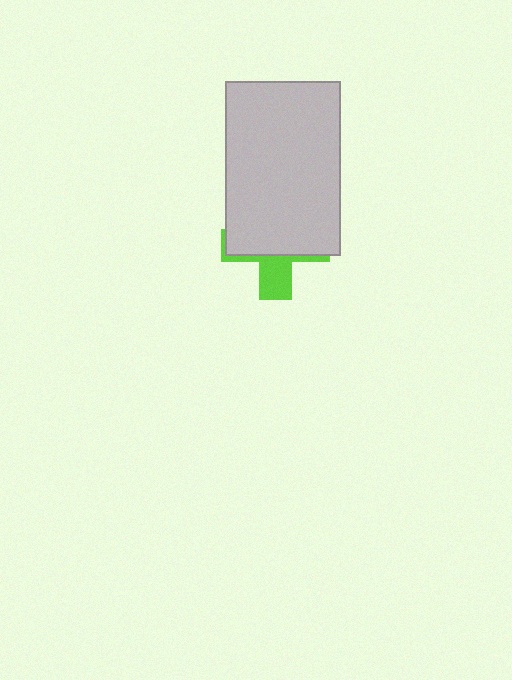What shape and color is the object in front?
The object in front is a light gray rectangle.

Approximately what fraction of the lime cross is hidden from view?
Roughly 67% of the lime cross is hidden behind the light gray rectangle.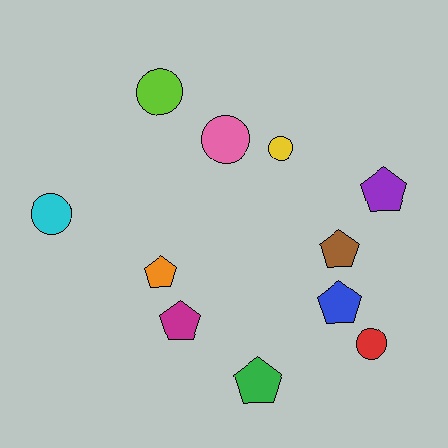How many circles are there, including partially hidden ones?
There are 5 circles.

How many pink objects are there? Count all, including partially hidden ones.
There is 1 pink object.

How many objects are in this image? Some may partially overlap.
There are 11 objects.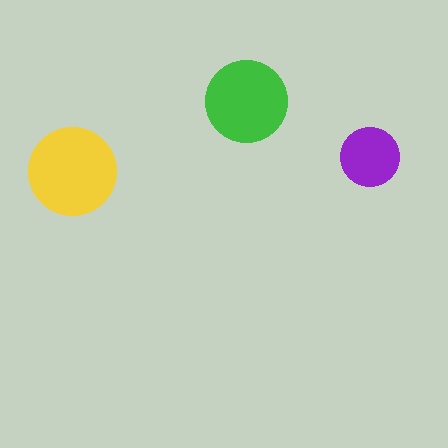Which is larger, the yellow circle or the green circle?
The yellow one.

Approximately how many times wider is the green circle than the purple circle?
About 1.5 times wider.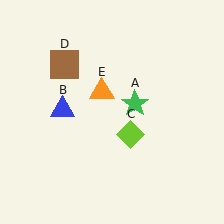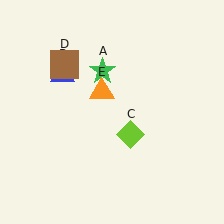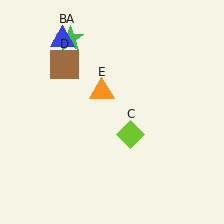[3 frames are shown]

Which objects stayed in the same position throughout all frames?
Lime diamond (object C) and brown square (object D) and orange triangle (object E) remained stationary.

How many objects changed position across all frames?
2 objects changed position: green star (object A), blue triangle (object B).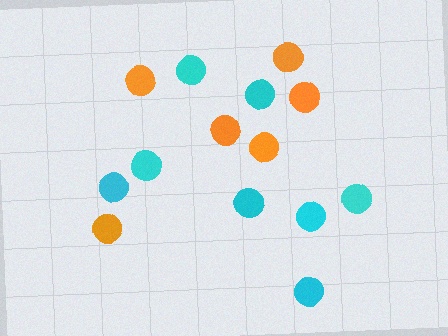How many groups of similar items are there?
There are 2 groups: one group of orange circles (6) and one group of cyan circles (8).